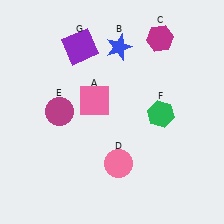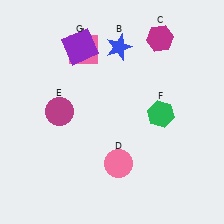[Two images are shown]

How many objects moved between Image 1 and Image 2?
1 object moved between the two images.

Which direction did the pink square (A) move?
The pink square (A) moved up.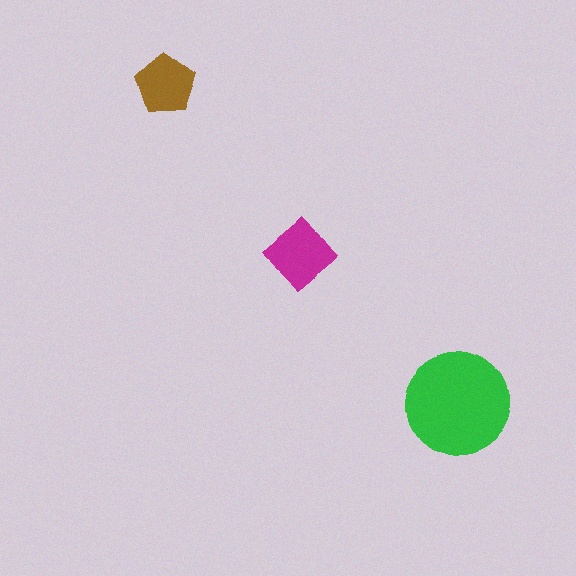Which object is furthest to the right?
The green circle is rightmost.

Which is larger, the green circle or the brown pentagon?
The green circle.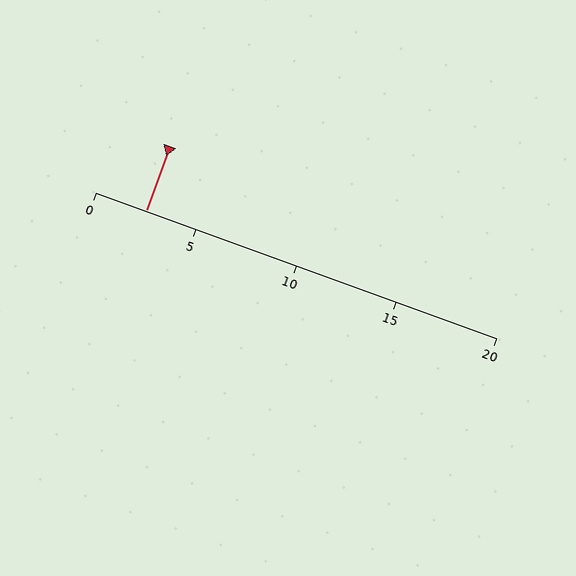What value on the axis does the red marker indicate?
The marker indicates approximately 2.5.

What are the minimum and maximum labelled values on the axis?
The axis runs from 0 to 20.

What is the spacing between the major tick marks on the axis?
The major ticks are spaced 5 apart.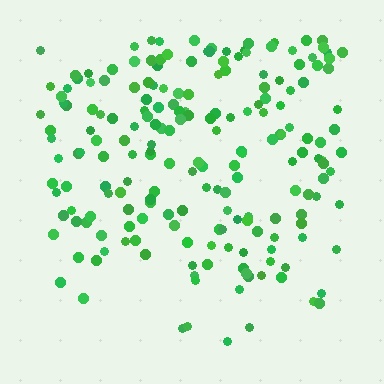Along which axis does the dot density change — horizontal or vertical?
Vertical.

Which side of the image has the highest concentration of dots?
The top.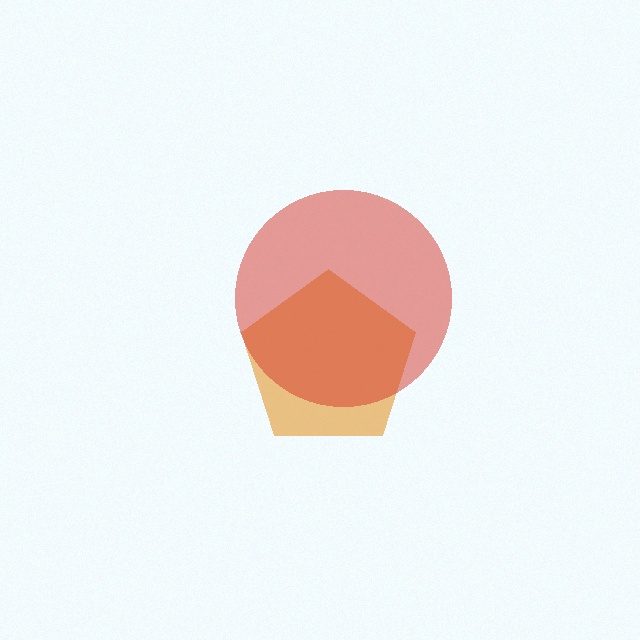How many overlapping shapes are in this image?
There are 2 overlapping shapes in the image.